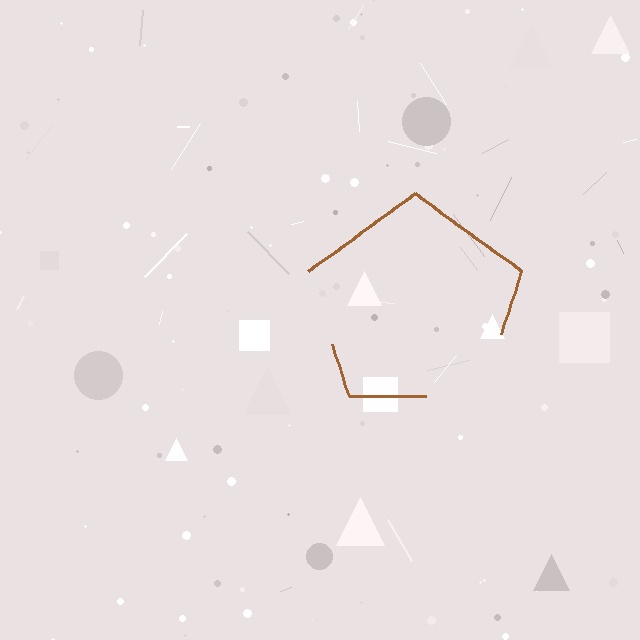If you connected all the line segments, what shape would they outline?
They would outline a pentagon.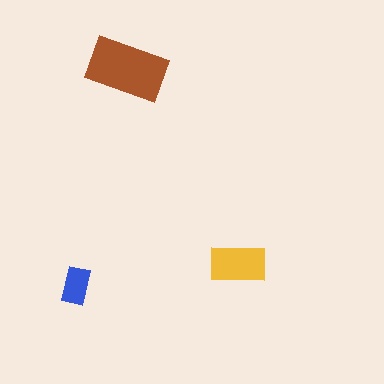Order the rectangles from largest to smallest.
the brown one, the yellow one, the blue one.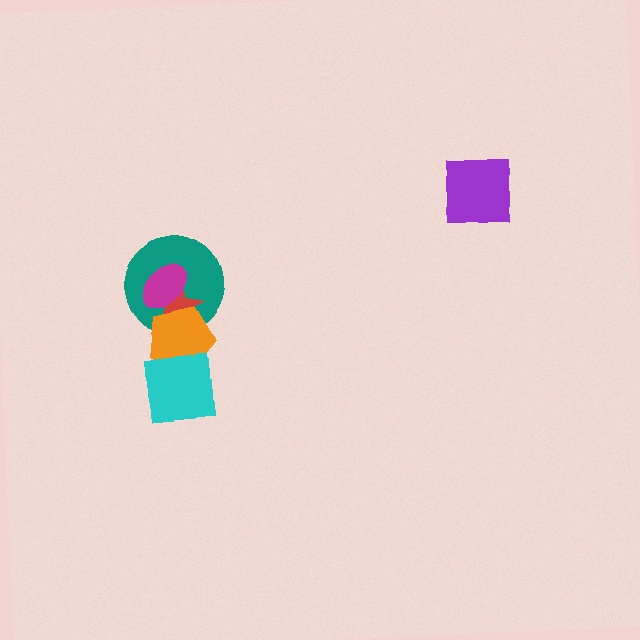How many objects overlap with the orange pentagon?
4 objects overlap with the orange pentagon.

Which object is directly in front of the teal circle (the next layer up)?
The red star is directly in front of the teal circle.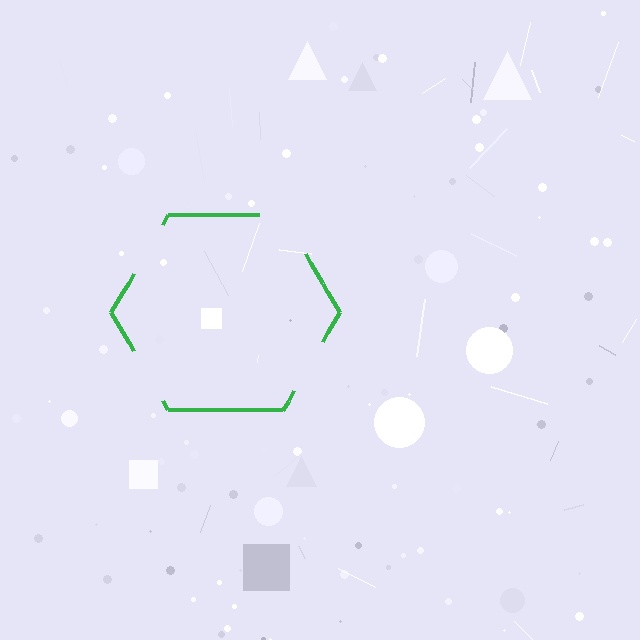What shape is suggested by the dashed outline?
The dashed outline suggests a hexagon.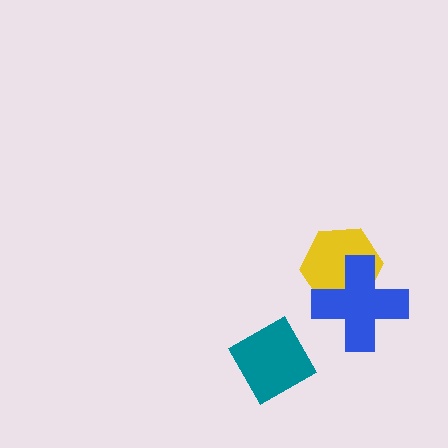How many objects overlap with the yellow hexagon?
1 object overlaps with the yellow hexagon.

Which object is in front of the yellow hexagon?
The blue cross is in front of the yellow hexagon.